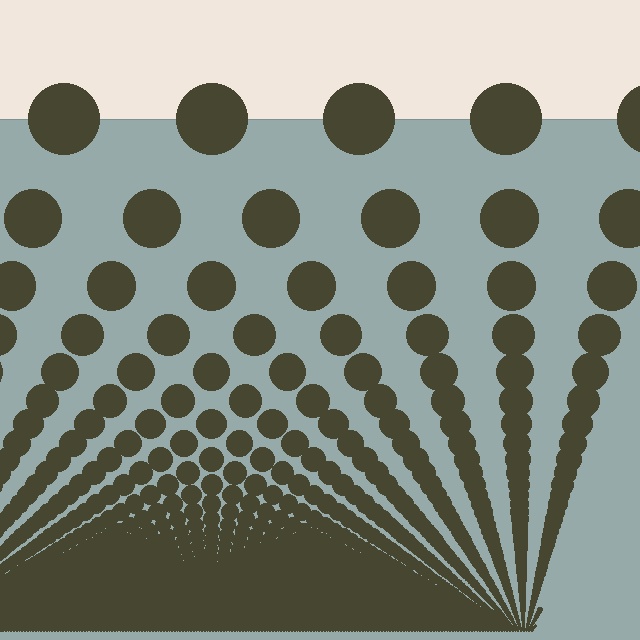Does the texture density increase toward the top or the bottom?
Density increases toward the bottom.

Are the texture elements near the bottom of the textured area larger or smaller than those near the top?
Smaller. The gradient is inverted — elements near the bottom are smaller and denser.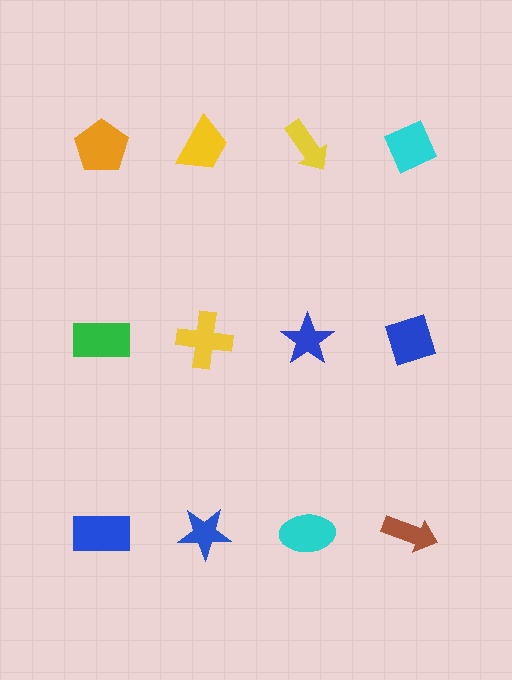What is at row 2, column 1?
A green rectangle.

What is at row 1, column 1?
An orange pentagon.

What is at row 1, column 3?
A yellow arrow.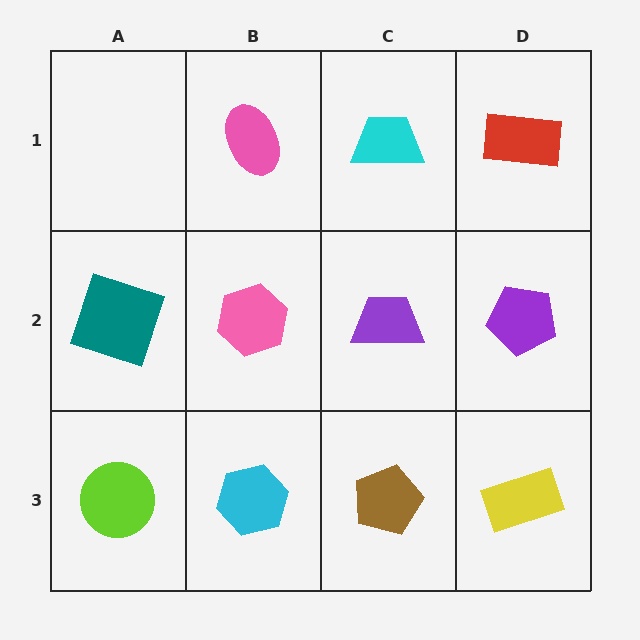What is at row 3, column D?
A yellow rectangle.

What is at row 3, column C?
A brown pentagon.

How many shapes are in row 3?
4 shapes.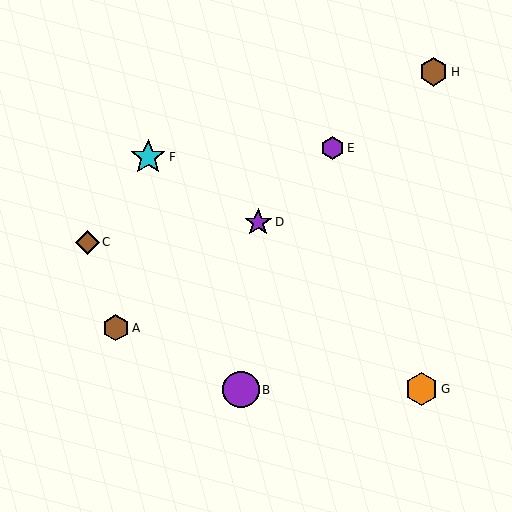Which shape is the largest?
The purple circle (labeled B) is the largest.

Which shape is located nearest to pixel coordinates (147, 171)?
The cyan star (labeled F) at (148, 157) is nearest to that location.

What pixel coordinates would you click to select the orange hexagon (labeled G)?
Click at (422, 389) to select the orange hexagon G.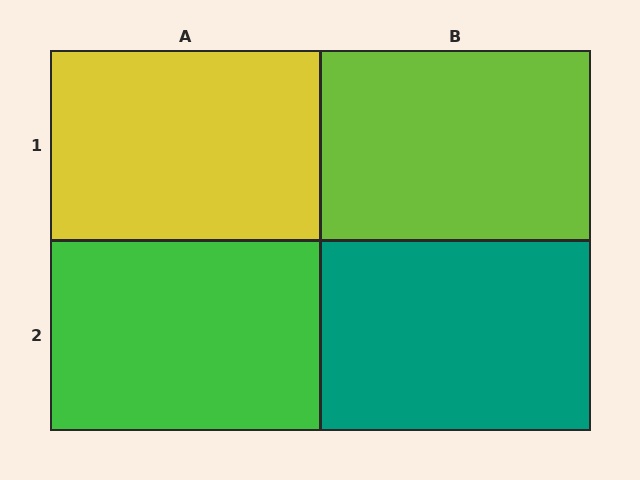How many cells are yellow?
1 cell is yellow.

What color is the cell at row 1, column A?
Yellow.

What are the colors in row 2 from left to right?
Green, teal.